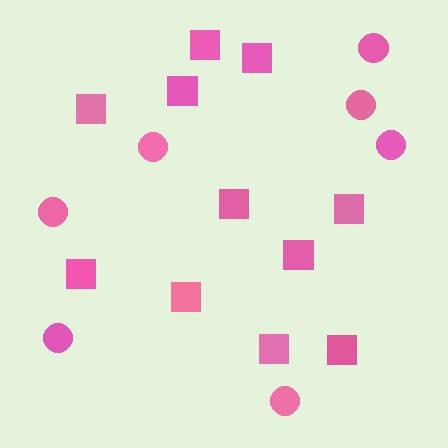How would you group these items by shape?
There are 2 groups: one group of squares (11) and one group of circles (7).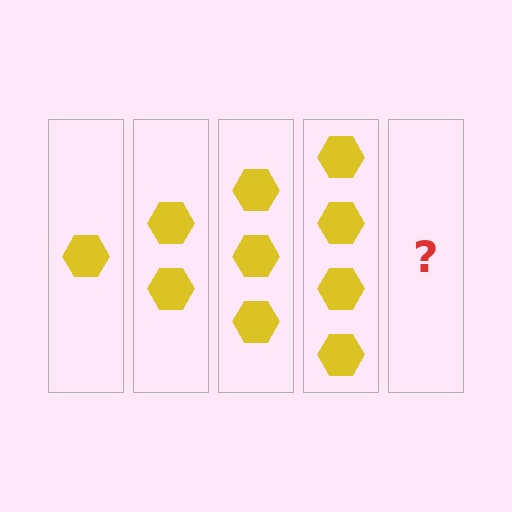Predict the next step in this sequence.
The next step is 5 hexagons.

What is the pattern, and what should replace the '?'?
The pattern is that each step adds one more hexagon. The '?' should be 5 hexagons.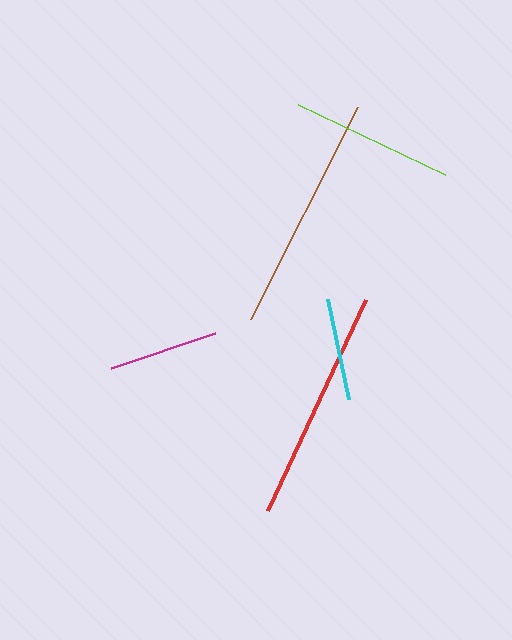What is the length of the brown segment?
The brown segment is approximately 237 pixels long.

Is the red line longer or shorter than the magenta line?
The red line is longer than the magenta line.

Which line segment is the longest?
The brown line is the longest at approximately 237 pixels.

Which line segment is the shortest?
The cyan line is the shortest at approximately 102 pixels.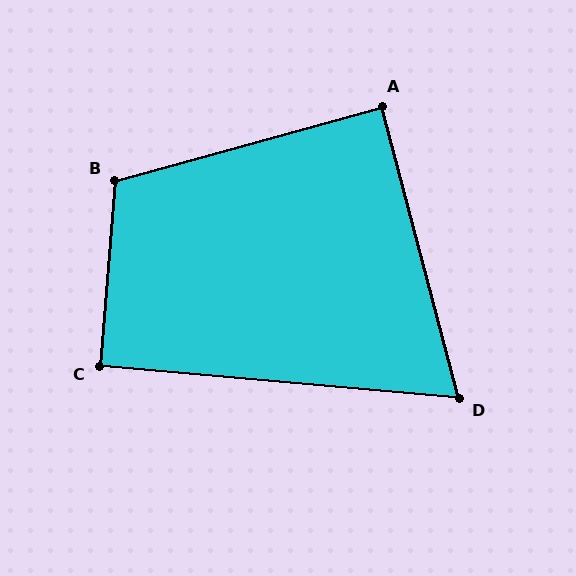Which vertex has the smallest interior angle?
D, at approximately 70 degrees.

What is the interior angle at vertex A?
Approximately 89 degrees (approximately right).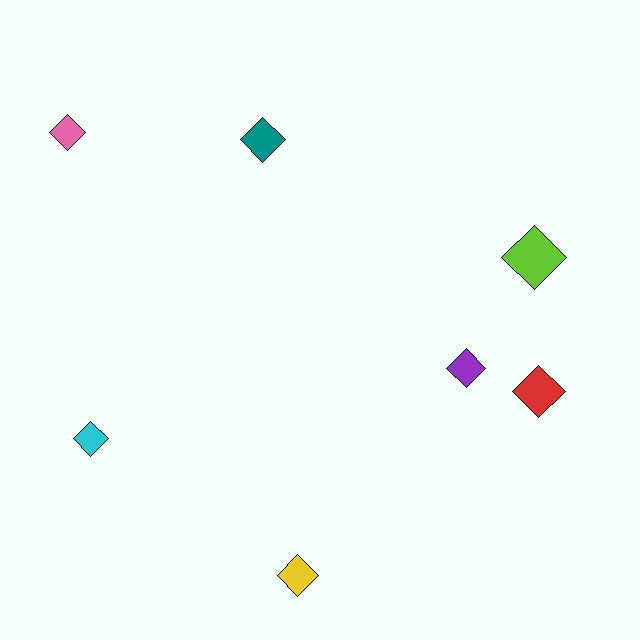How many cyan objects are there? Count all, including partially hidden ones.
There is 1 cyan object.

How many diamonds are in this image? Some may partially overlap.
There are 7 diamonds.